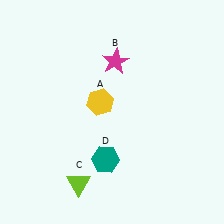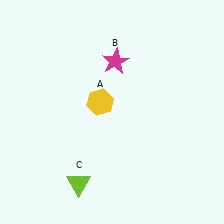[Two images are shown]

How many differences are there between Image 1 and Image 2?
There is 1 difference between the two images.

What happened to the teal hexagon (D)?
The teal hexagon (D) was removed in Image 2. It was in the bottom-left area of Image 1.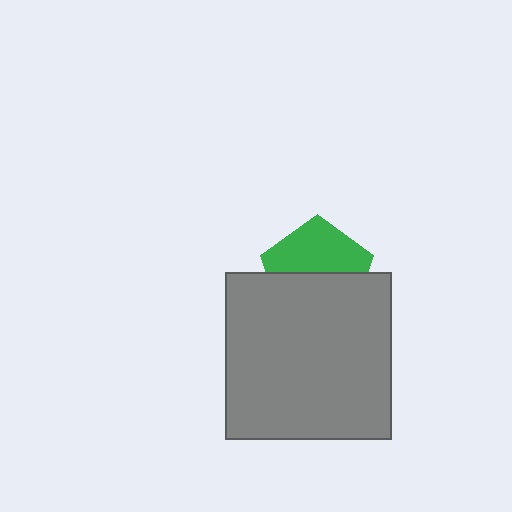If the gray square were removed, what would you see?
You would see the complete green pentagon.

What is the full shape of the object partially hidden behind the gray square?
The partially hidden object is a green pentagon.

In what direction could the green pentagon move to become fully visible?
The green pentagon could move up. That would shift it out from behind the gray square entirely.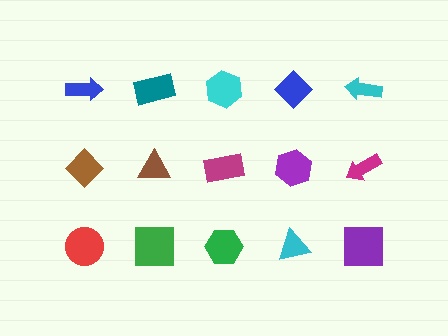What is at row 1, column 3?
A cyan hexagon.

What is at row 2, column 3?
A magenta rectangle.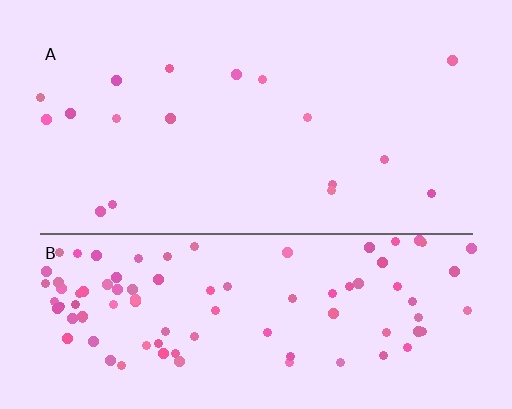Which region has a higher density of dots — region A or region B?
B (the bottom).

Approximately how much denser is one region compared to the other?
Approximately 5.7× — region B over region A.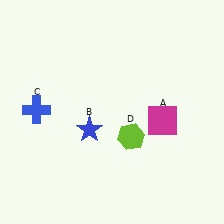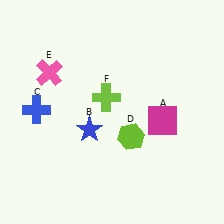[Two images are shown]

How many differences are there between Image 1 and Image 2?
There are 2 differences between the two images.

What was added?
A pink cross (E), a lime cross (F) were added in Image 2.